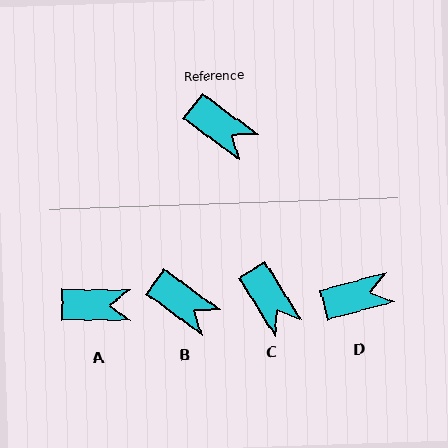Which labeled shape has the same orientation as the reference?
B.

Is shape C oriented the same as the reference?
No, it is off by about 22 degrees.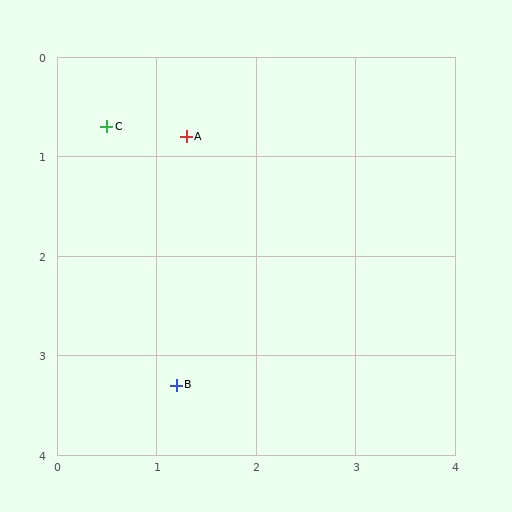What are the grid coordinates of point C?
Point C is at approximately (0.5, 0.7).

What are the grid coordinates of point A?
Point A is at approximately (1.3, 0.8).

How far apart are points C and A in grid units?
Points C and A are about 0.8 grid units apart.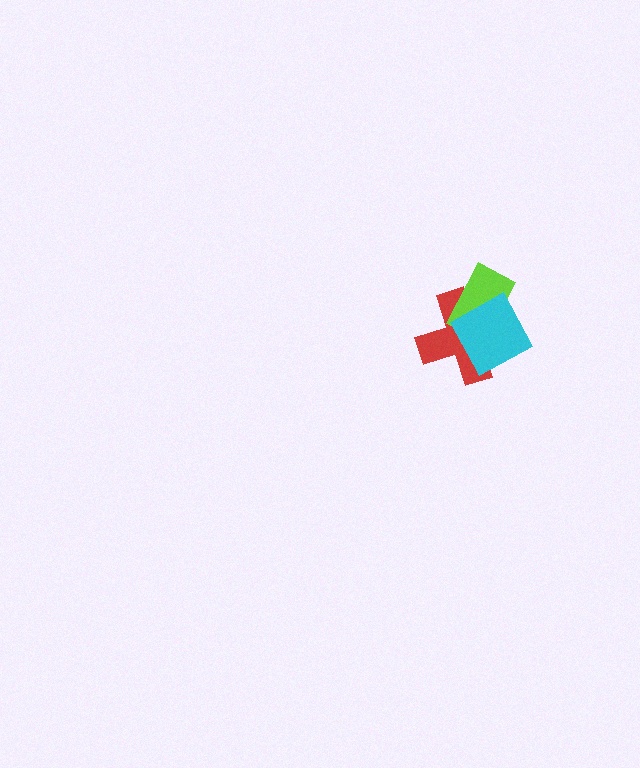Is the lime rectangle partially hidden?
Yes, it is partially covered by another shape.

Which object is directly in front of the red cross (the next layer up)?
The lime rectangle is directly in front of the red cross.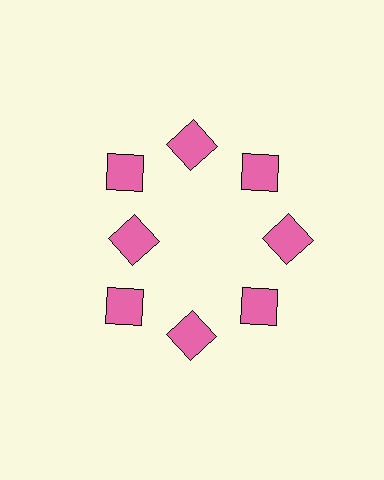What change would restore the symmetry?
The symmetry would be restored by moving it outward, back onto the ring so that all 8 squares sit at equal angles and equal distance from the center.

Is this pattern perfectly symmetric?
No. The 8 pink squares are arranged in a ring, but one element near the 9 o'clock position is pulled inward toward the center, breaking the 8-fold rotational symmetry.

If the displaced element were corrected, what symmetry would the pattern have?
It would have 8-fold rotational symmetry — the pattern would map onto itself every 45 degrees.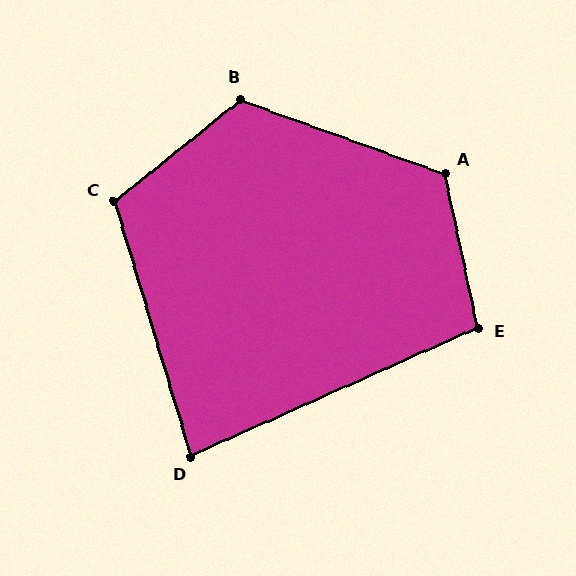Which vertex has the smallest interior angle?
D, at approximately 83 degrees.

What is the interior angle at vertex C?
Approximately 112 degrees (obtuse).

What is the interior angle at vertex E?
Approximately 102 degrees (obtuse).